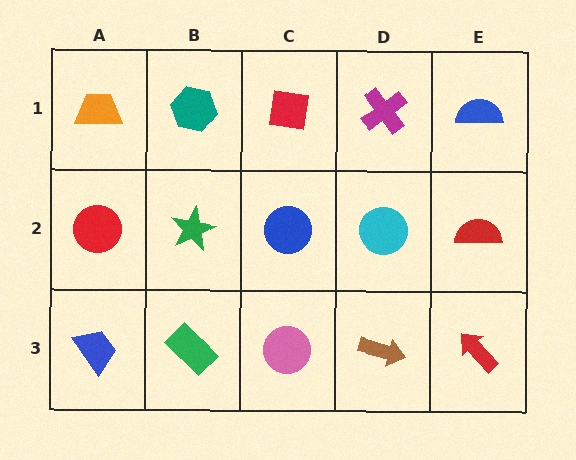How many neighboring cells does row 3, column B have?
3.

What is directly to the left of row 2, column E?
A cyan circle.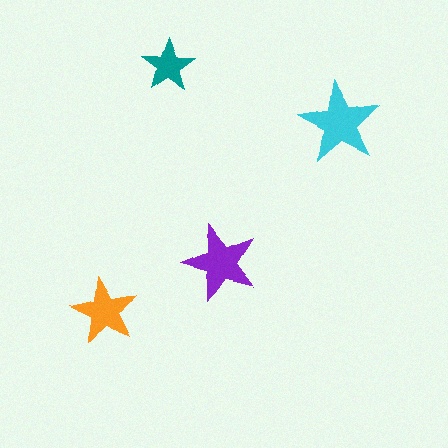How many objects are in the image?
There are 4 objects in the image.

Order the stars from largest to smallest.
the cyan one, the purple one, the orange one, the teal one.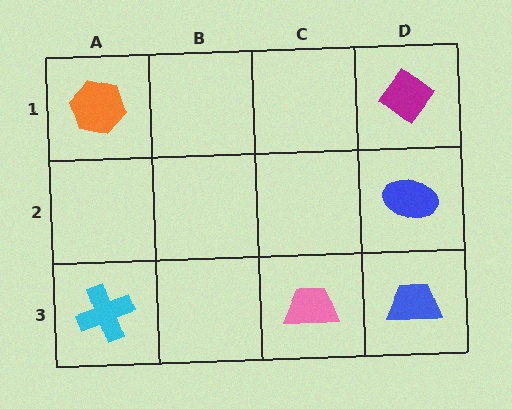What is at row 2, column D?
A blue ellipse.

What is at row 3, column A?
A cyan cross.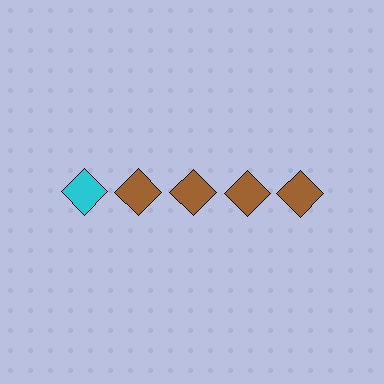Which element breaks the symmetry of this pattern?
The cyan diamond in the top row, leftmost column breaks the symmetry. All other shapes are brown diamonds.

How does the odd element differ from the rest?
It has a different color: cyan instead of brown.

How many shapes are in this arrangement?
There are 5 shapes arranged in a grid pattern.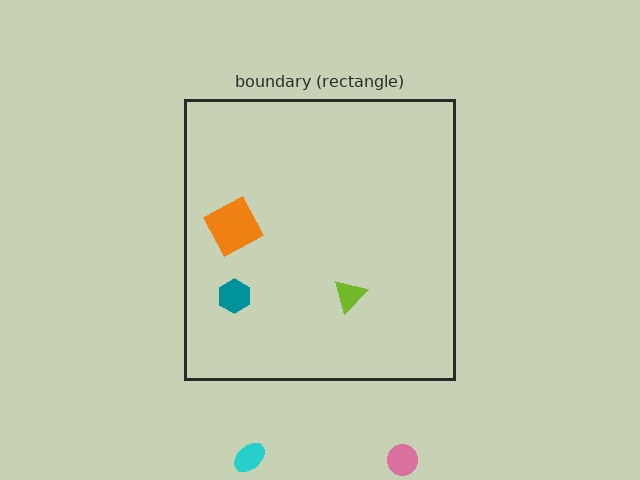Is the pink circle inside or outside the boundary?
Outside.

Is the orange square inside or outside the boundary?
Inside.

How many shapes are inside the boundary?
3 inside, 2 outside.